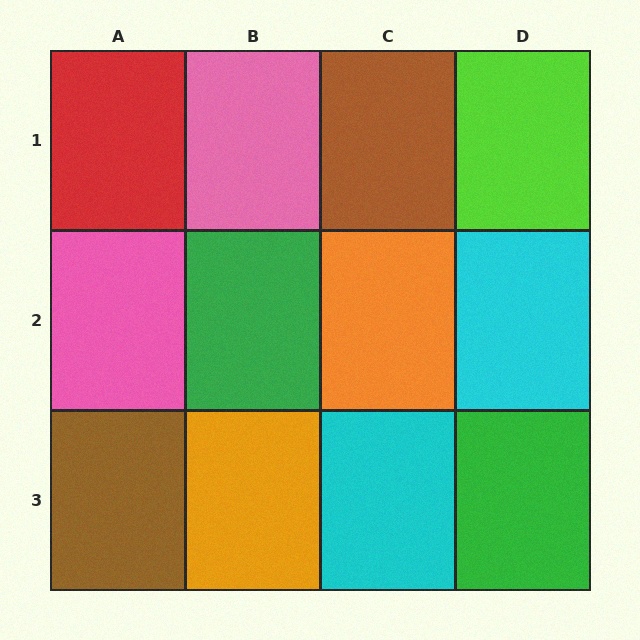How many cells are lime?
1 cell is lime.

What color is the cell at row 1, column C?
Brown.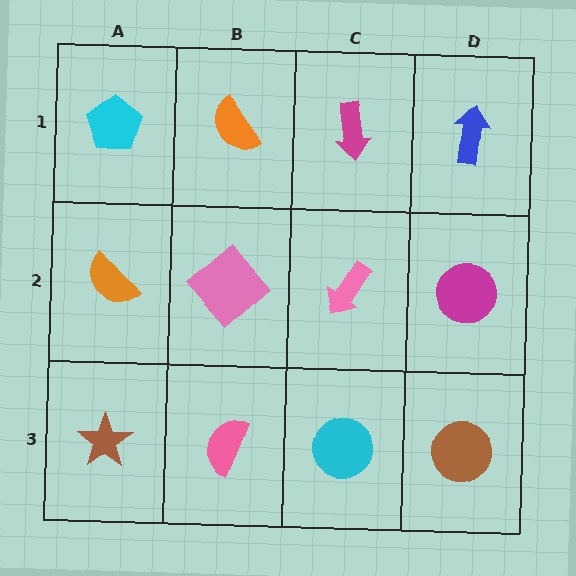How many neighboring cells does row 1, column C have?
3.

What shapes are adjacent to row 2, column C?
A magenta arrow (row 1, column C), a cyan circle (row 3, column C), a pink diamond (row 2, column B), a magenta circle (row 2, column D).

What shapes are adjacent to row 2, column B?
An orange semicircle (row 1, column B), a pink semicircle (row 3, column B), an orange semicircle (row 2, column A), a pink arrow (row 2, column C).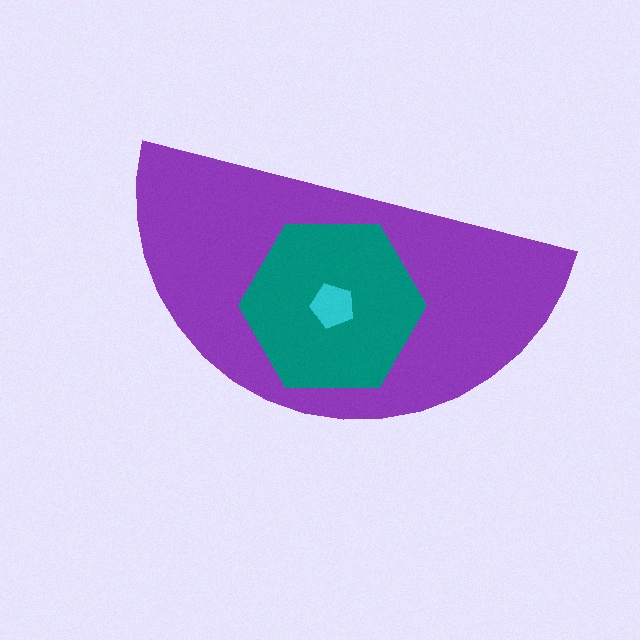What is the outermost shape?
The purple semicircle.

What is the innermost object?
The cyan pentagon.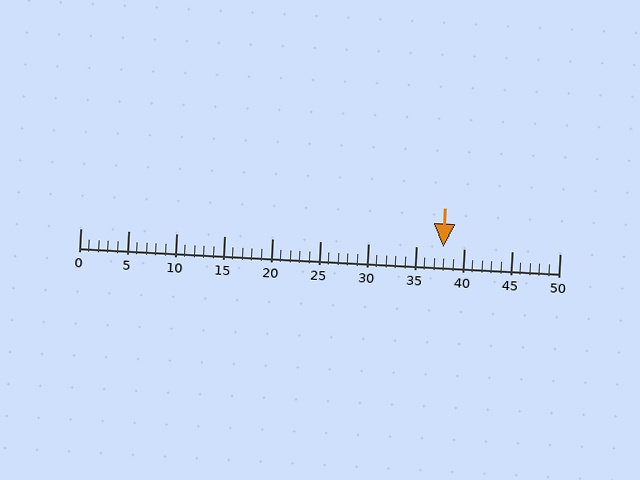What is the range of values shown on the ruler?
The ruler shows values from 0 to 50.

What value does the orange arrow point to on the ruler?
The orange arrow points to approximately 38.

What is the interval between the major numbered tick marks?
The major tick marks are spaced 5 units apart.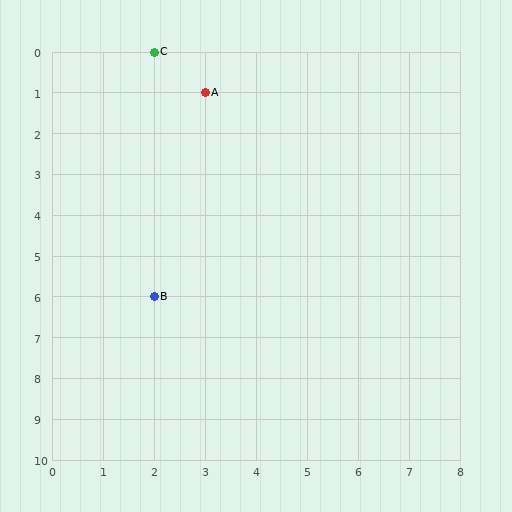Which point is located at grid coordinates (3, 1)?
Point A is at (3, 1).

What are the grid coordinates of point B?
Point B is at grid coordinates (2, 6).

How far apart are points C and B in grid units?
Points C and B are 6 rows apart.